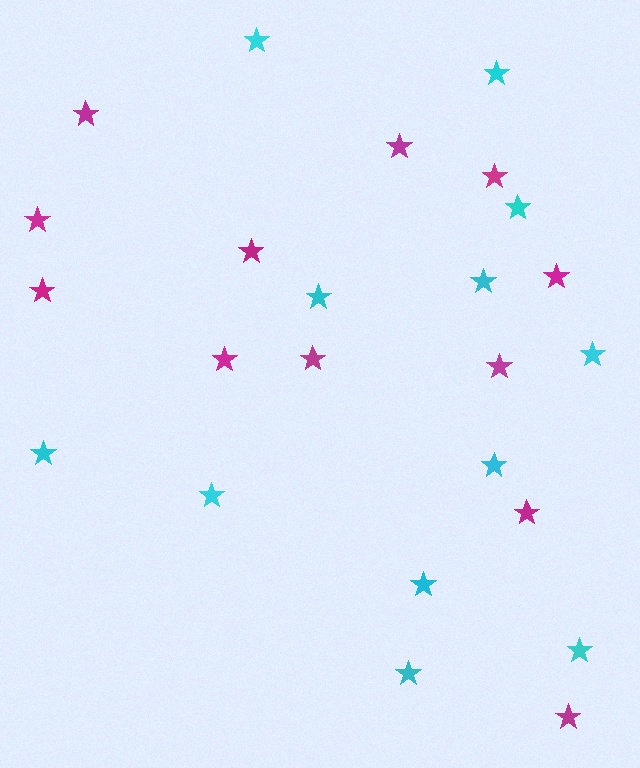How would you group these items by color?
There are 2 groups: one group of cyan stars (12) and one group of magenta stars (12).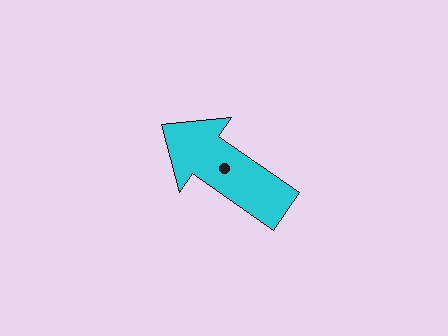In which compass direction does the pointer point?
Northwest.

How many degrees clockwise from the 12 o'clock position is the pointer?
Approximately 305 degrees.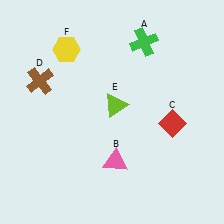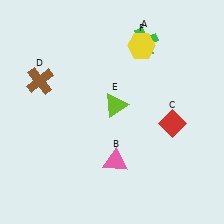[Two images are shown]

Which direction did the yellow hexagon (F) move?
The yellow hexagon (F) moved right.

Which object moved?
The yellow hexagon (F) moved right.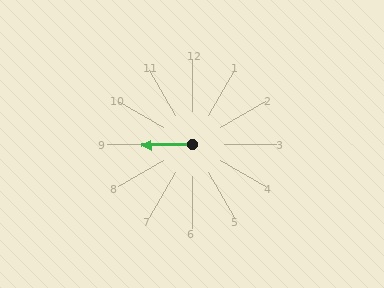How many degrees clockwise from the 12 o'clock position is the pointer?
Approximately 268 degrees.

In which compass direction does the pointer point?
West.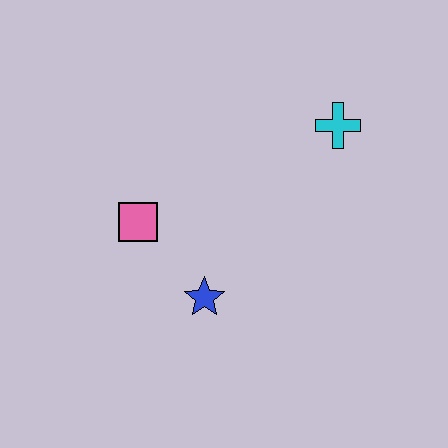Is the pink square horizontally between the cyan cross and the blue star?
No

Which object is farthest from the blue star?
The cyan cross is farthest from the blue star.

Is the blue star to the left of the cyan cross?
Yes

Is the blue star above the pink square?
No